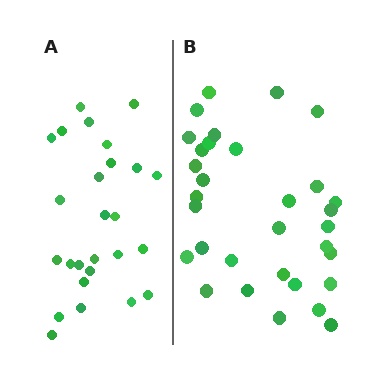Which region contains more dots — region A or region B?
Region B (the right region) has more dots.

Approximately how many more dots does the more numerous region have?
Region B has about 6 more dots than region A.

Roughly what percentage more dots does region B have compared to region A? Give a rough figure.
About 25% more.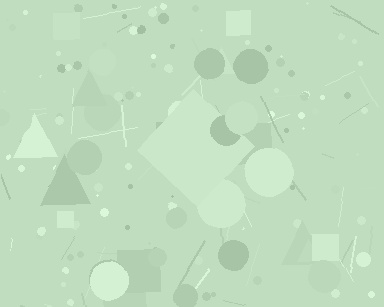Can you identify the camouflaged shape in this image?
The camouflaged shape is a diamond.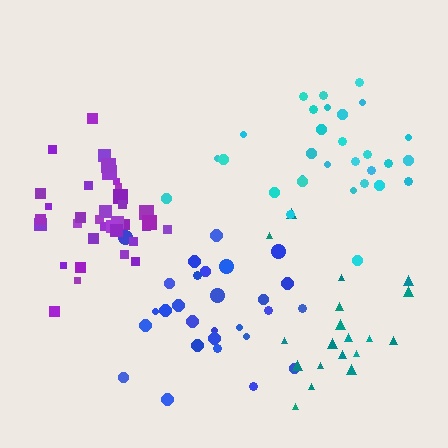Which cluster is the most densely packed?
Purple.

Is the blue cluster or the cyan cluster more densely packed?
Blue.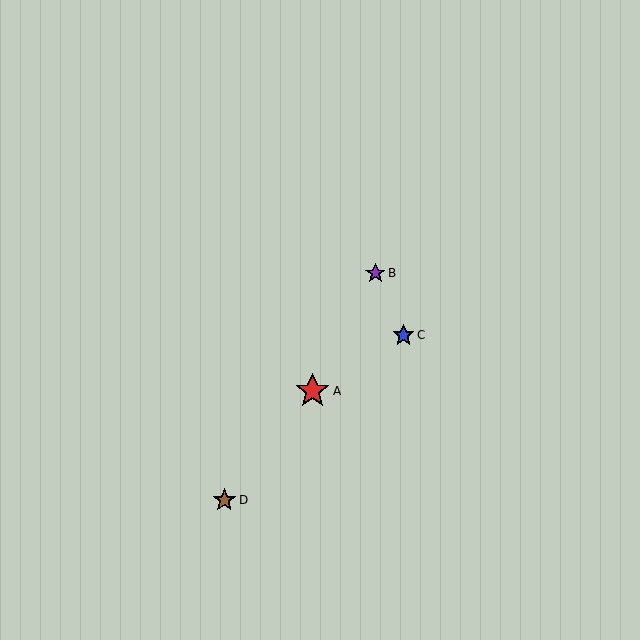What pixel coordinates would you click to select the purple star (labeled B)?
Click at (375, 273) to select the purple star B.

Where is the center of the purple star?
The center of the purple star is at (375, 273).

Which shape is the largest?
The red star (labeled A) is the largest.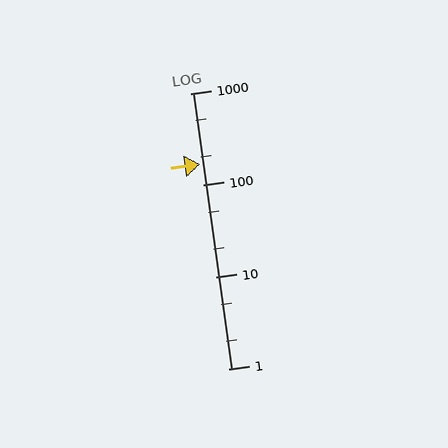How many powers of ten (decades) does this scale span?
The scale spans 3 decades, from 1 to 1000.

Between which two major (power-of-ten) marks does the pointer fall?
The pointer is between 100 and 1000.